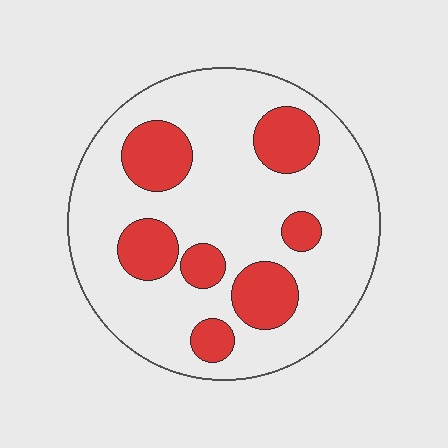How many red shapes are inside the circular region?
7.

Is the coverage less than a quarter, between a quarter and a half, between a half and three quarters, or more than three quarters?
Less than a quarter.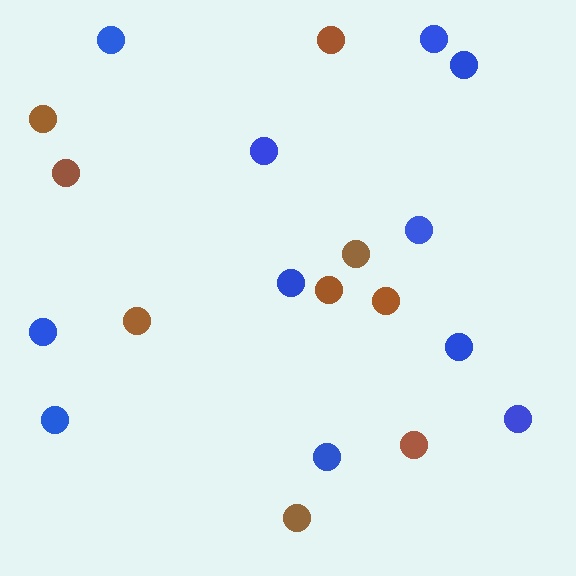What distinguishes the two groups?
There are 2 groups: one group of blue circles (11) and one group of brown circles (9).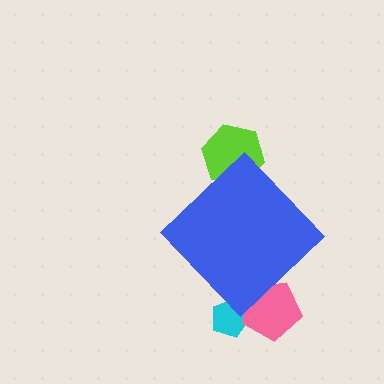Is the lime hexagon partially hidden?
Yes, the lime hexagon is partially hidden behind the blue diamond.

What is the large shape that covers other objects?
A blue diamond.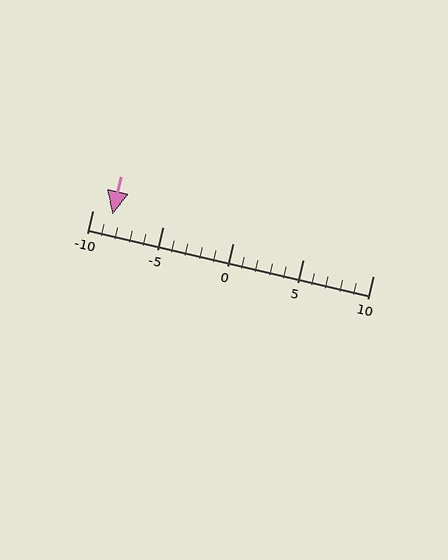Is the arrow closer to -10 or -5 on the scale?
The arrow is closer to -10.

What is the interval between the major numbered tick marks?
The major tick marks are spaced 5 units apart.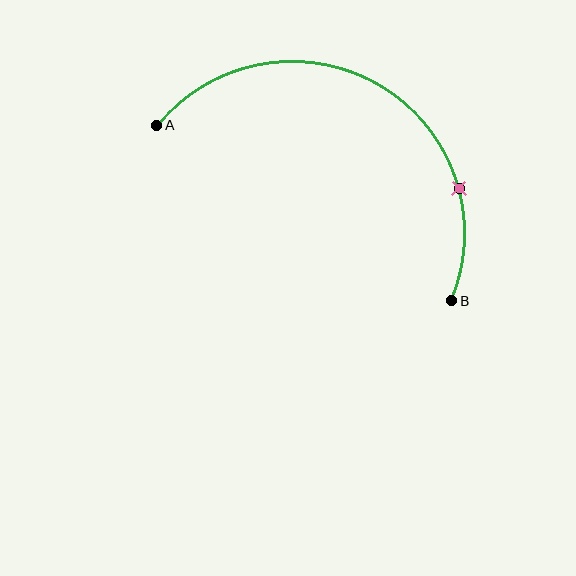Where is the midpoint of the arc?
The arc midpoint is the point on the curve farthest from the straight line joining A and B. It sits above that line.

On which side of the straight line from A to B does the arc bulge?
The arc bulges above the straight line connecting A and B.